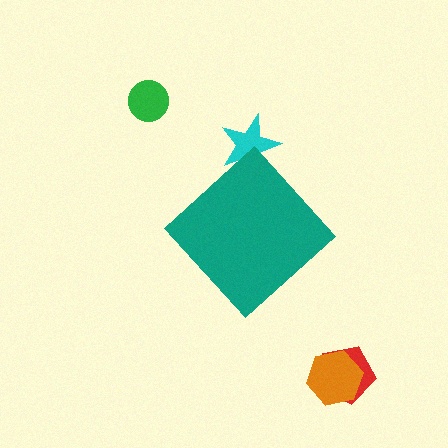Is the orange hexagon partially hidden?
No, the orange hexagon is fully visible.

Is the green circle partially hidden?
No, the green circle is fully visible.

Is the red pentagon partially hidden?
No, the red pentagon is fully visible.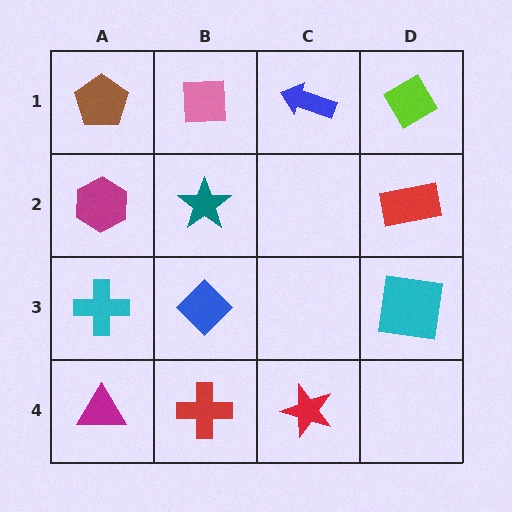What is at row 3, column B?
A blue diamond.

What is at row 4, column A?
A magenta triangle.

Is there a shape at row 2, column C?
No, that cell is empty.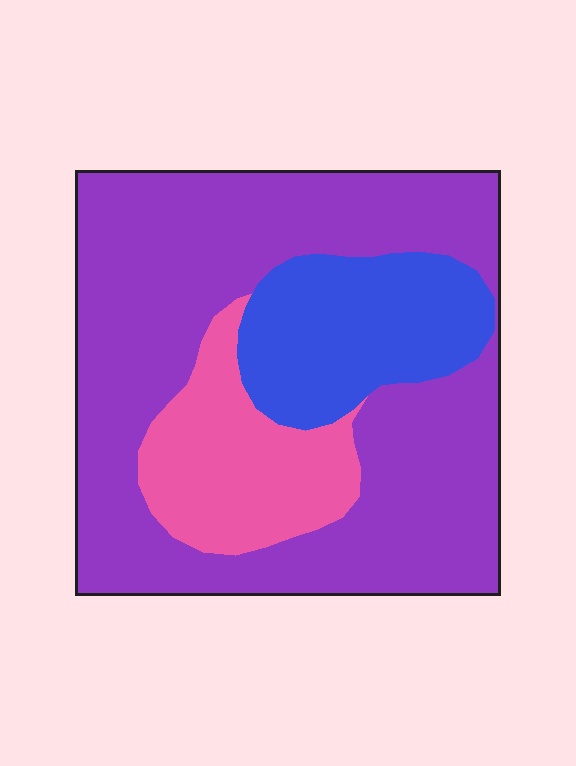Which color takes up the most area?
Purple, at roughly 65%.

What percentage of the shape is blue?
Blue covers about 20% of the shape.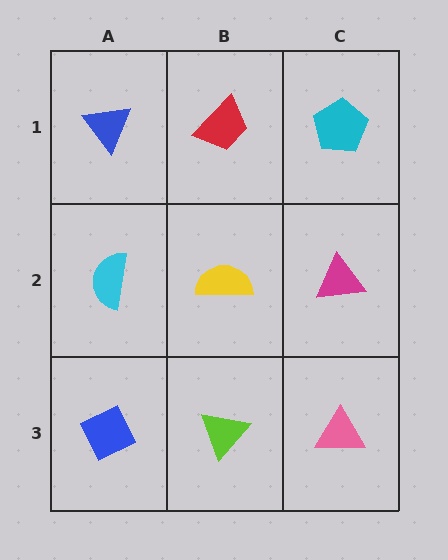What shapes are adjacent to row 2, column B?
A red trapezoid (row 1, column B), a lime triangle (row 3, column B), a cyan semicircle (row 2, column A), a magenta triangle (row 2, column C).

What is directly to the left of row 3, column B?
A blue diamond.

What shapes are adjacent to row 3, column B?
A yellow semicircle (row 2, column B), a blue diamond (row 3, column A), a pink triangle (row 3, column C).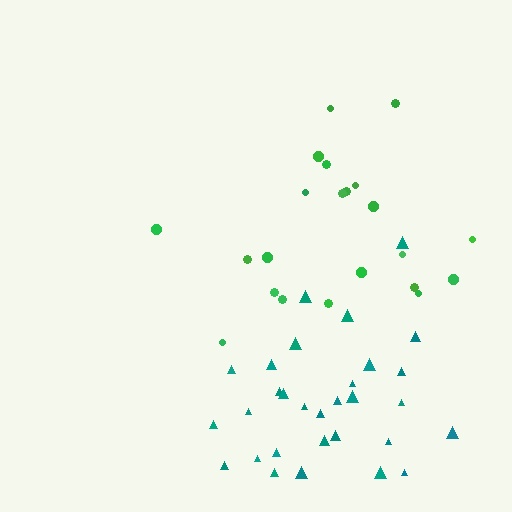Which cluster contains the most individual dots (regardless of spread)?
Teal (30).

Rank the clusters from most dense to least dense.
teal, green.